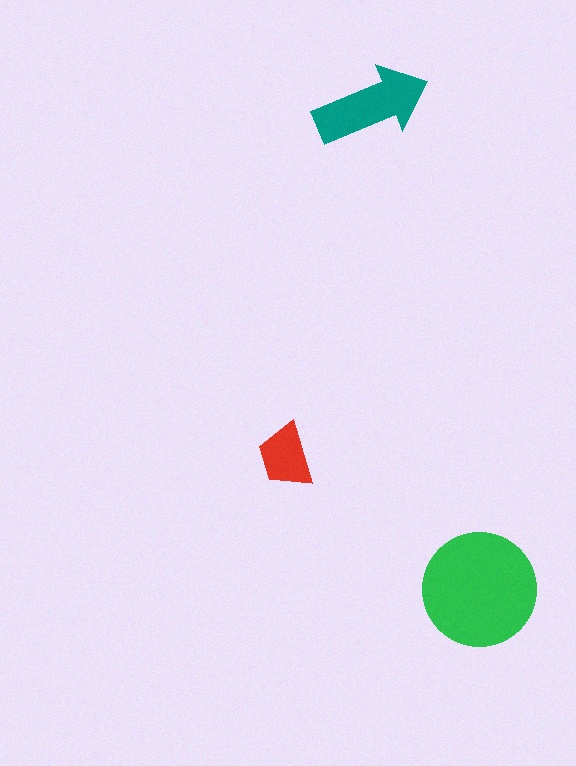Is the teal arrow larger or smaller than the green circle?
Smaller.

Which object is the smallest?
The red trapezoid.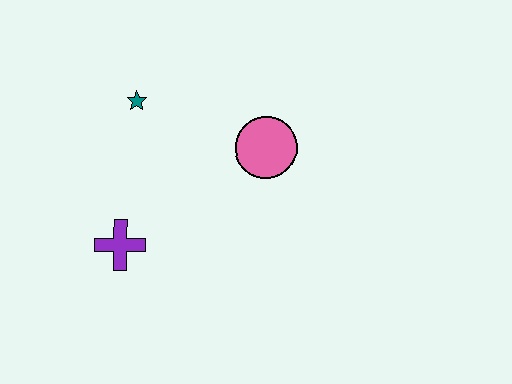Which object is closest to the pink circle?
The teal star is closest to the pink circle.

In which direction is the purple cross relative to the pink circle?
The purple cross is to the left of the pink circle.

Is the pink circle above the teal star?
No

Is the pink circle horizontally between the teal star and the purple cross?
No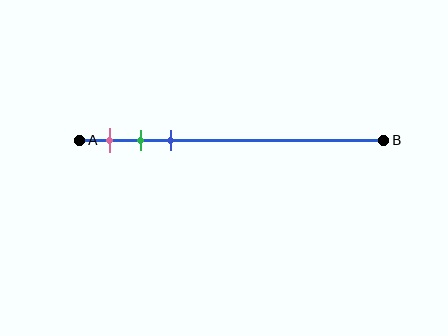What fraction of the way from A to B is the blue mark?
The blue mark is approximately 30% (0.3) of the way from A to B.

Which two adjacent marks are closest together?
The green and blue marks are the closest adjacent pair.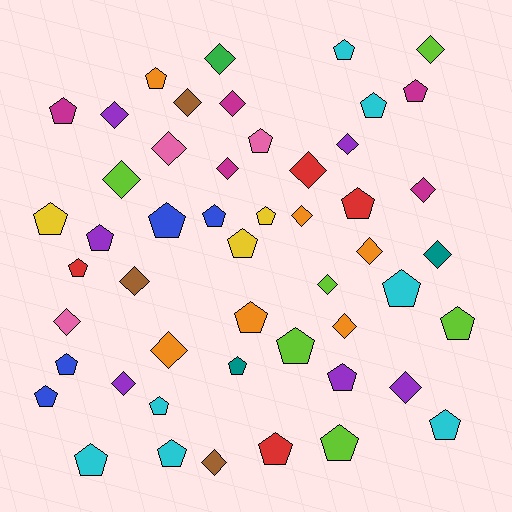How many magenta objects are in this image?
There are 5 magenta objects.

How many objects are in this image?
There are 50 objects.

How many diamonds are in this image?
There are 22 diamonds.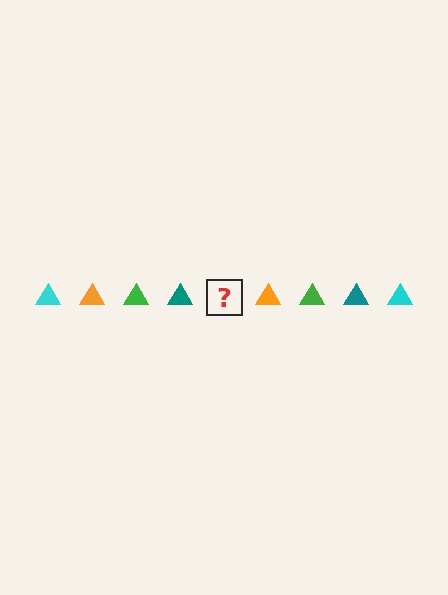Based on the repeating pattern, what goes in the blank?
The blank should be a cyan triangle.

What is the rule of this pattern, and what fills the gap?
The rule is that the pattern cycles through cyan, orange, green, teal triangles. The gap should be filled with a cyan triangle.